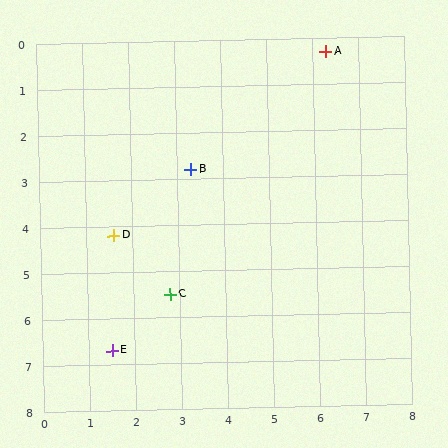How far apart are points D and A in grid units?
Points D and A are about 6.1 grid units apart.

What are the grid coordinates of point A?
Point A is at approximately (6.3, 0.3).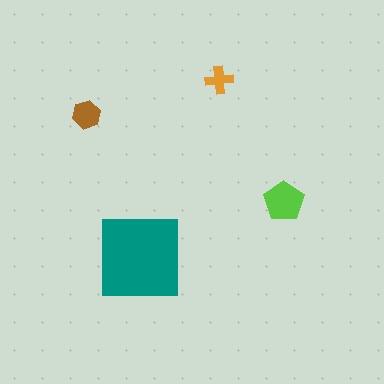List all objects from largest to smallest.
The teal square, the lime pentagon, the brown hexagon, the orange cross.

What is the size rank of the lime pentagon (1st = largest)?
2nd.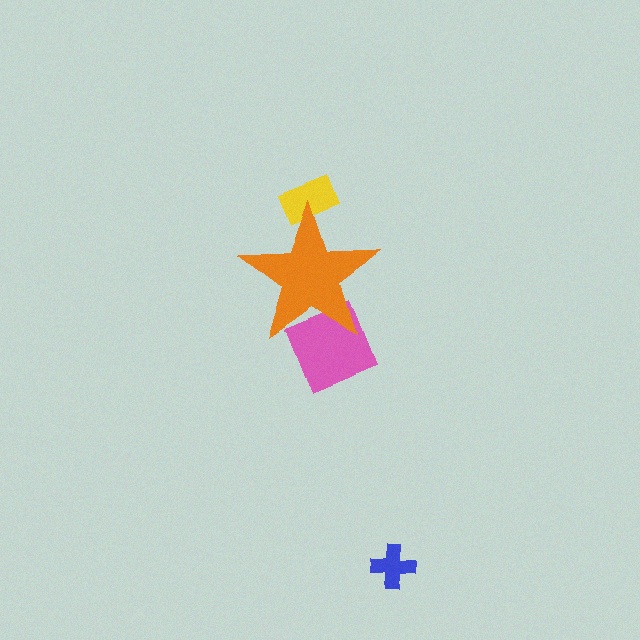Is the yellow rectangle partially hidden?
Yes, the yellow rectangle is partially hidden behind the orange star.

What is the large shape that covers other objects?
An orange star.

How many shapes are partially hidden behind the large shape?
2 shapes are partially hidden.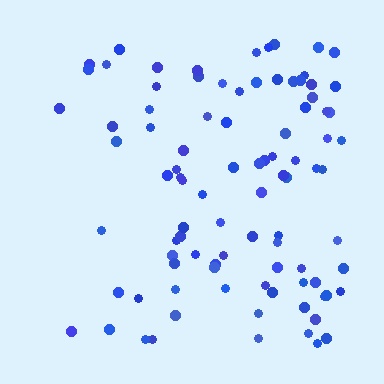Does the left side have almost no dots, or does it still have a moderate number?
Still a moderate number, just noticeably fewer than the right.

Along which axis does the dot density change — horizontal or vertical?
Horizontal.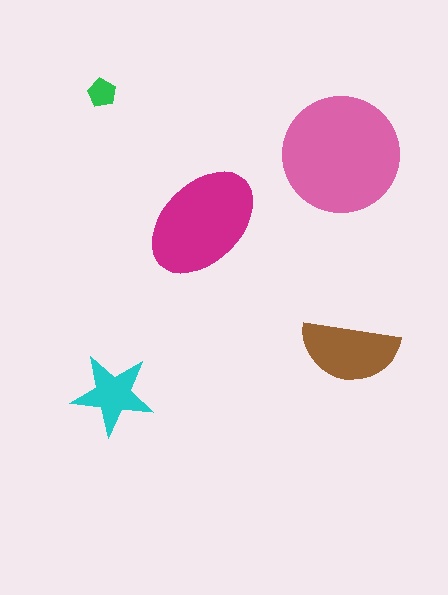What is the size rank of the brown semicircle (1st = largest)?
3rd.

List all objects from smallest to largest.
The green pentagon, the cyan star, the brown semicircle, the magenta ellipse, the pink circle.